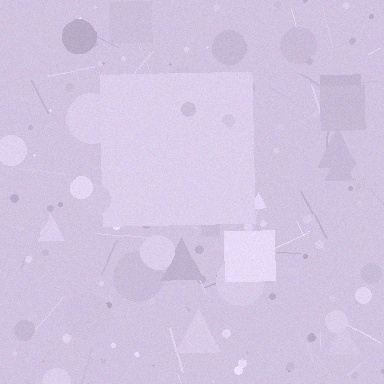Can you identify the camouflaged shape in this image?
The camouflaged shape is a square.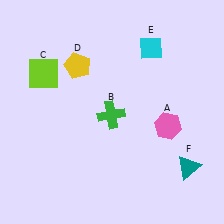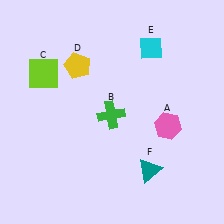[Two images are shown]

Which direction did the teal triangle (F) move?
The teal triangle (F) moved left.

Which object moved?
The teal triangle (F) moved left.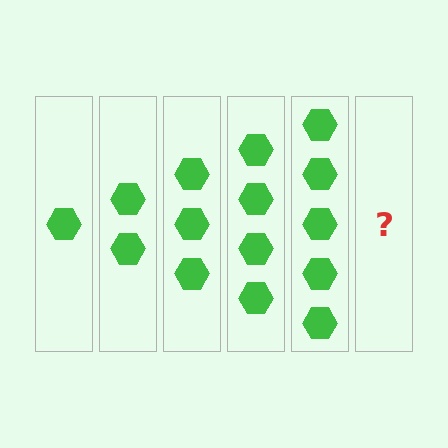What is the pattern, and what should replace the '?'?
The pattern is that each step adds one more hexagon. The '?' should be 6 hexagons.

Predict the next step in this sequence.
The next step is 6 hexagons.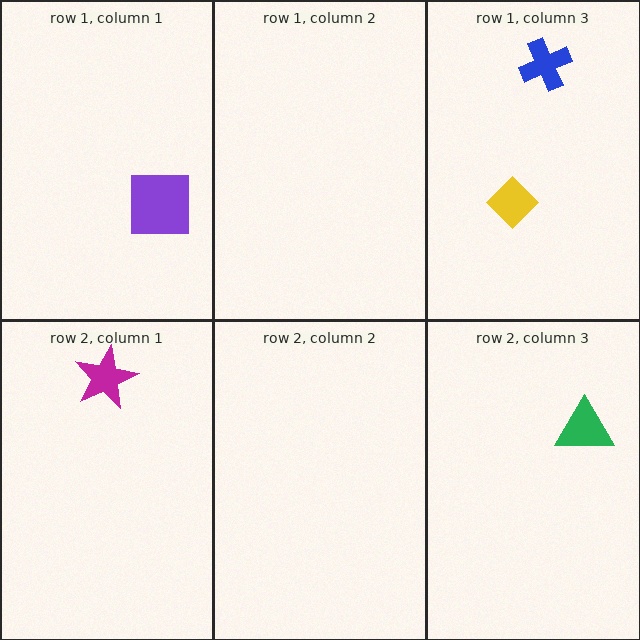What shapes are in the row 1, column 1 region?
The purple square.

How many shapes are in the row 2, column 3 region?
1.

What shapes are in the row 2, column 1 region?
The magenta star.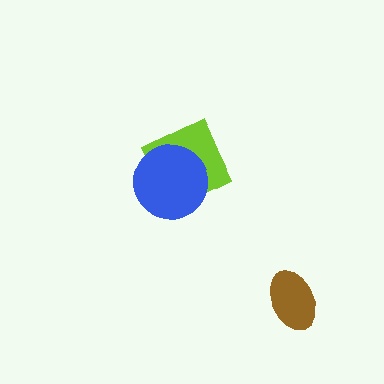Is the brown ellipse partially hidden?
No, no other shape covers it.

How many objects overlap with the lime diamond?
1 object overlaps with the lime diamond.